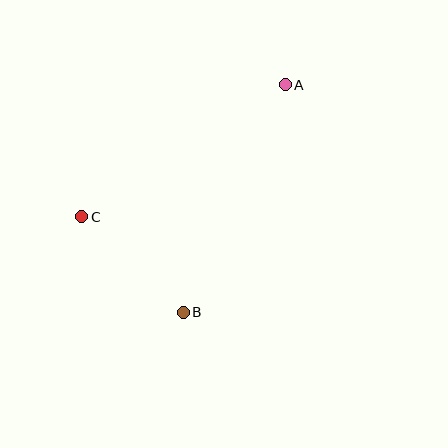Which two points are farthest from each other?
Points A and B are farthest from each other.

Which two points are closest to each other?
Points B and C are closest to each other.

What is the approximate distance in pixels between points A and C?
The distance between A and C is approximately 243 pixels.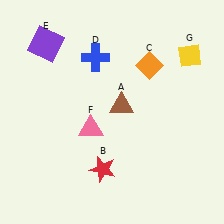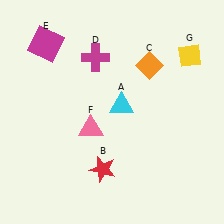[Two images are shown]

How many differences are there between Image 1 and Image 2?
There are 3 differences between the two images.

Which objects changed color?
A changed from brown to cyan. D changed from blue to magenta. E changed from purple to magenta.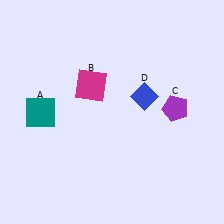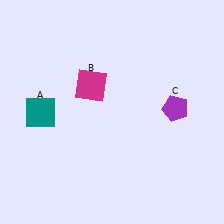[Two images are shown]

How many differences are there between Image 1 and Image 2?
There is 1 difference between the two images.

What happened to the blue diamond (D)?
The blue diamond (D) was removed in Image 2. It was in the top-right area of Image 1.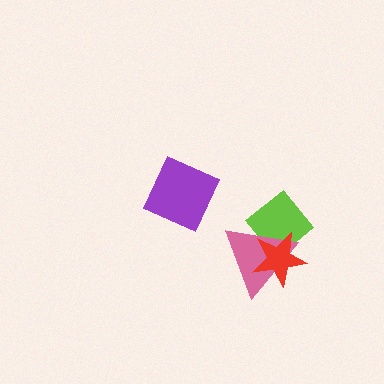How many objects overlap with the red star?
2 objects overlap with the red star.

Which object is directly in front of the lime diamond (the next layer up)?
The pink triangle is directly in front of the lime diamond.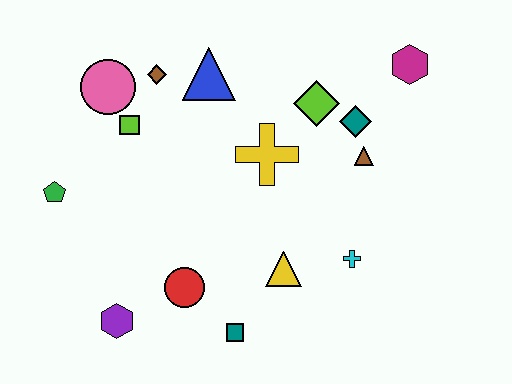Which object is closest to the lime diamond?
The teal diamond is closest to the lime diamond.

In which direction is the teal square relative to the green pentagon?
The teal square is to the right of the green pentagon.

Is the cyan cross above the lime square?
No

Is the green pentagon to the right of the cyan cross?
No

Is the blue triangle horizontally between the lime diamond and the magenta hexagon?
No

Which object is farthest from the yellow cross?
The purple hexagon is farthest from the yellow cross.